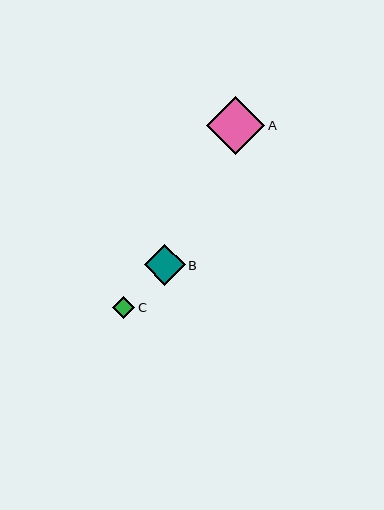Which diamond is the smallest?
Diamond C is the smallest with a size of approximately 22 pixels.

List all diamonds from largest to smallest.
From largest to smallest: A, B, C.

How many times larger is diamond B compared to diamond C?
Diamond B is approximately 1.9 times the size of diamond C.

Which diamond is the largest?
Diamond A is the largest with a size of approximately 58 pixels.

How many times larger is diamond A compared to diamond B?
Diamond A is approximately 1.4 times the size of diamond B.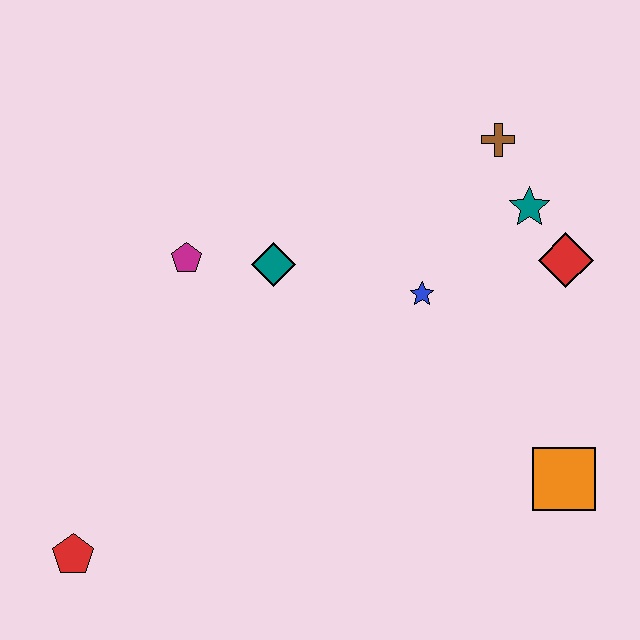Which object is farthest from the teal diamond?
The orange square is farthest from the teal diamond.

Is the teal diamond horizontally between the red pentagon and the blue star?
Yes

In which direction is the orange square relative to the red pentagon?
The orange square is to the right of the red pentagon.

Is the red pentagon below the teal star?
Yes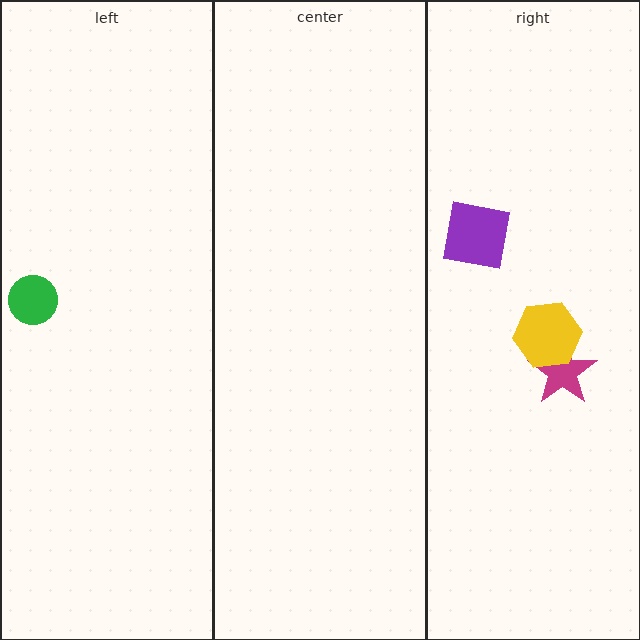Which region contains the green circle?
The left region.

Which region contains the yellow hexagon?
The right region.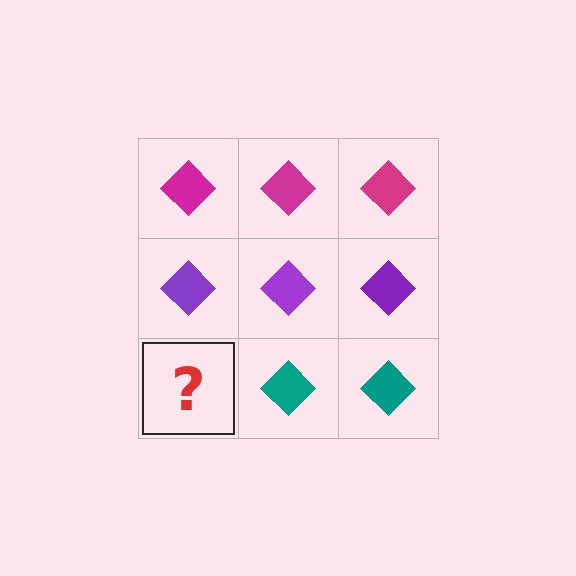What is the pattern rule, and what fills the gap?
The rule is that each row has a consistent color. The gap should be filled with a teal diamond.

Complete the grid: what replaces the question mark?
The question mark should be replaced with a teal diamond.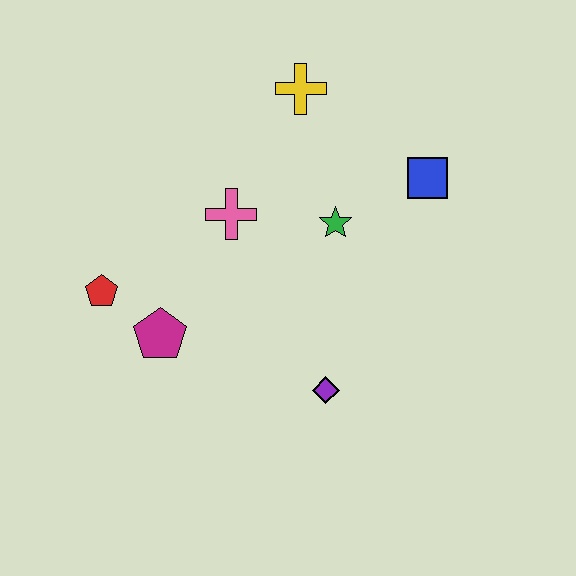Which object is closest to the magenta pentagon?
The red pentagon is closest to the magenta pentagon.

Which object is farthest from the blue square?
The red pentagon is farthest from the blue square.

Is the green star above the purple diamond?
Yes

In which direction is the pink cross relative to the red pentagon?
The pink cross is to the right of the red pentagon.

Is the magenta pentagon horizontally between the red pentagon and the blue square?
Yes